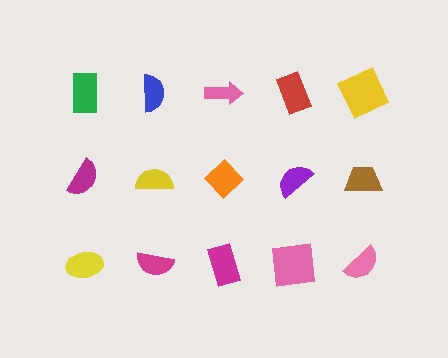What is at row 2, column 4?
A purple semicircle.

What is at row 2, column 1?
A magenta semicircle.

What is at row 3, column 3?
A magenta rectangle.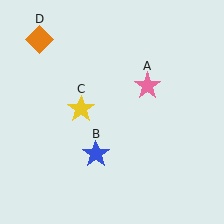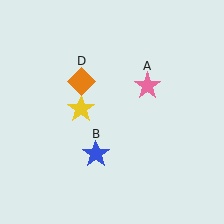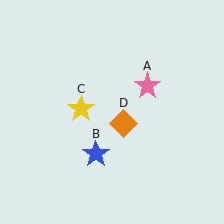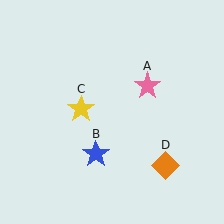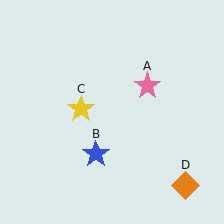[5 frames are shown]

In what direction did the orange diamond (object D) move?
The orange diamond (object D) moved down and to the right.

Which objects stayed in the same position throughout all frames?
Pink star (object A) and blue star (object B) and yellow star (object C) remained stationary.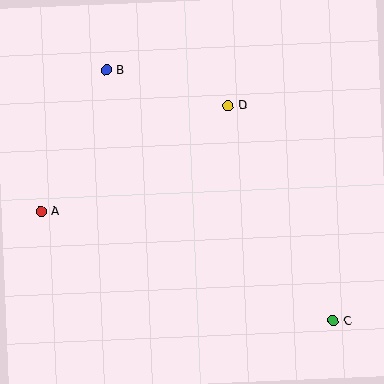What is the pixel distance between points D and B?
The distance between D and B is 127 pixels.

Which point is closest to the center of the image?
Point D at (228, 106) is closest to the center.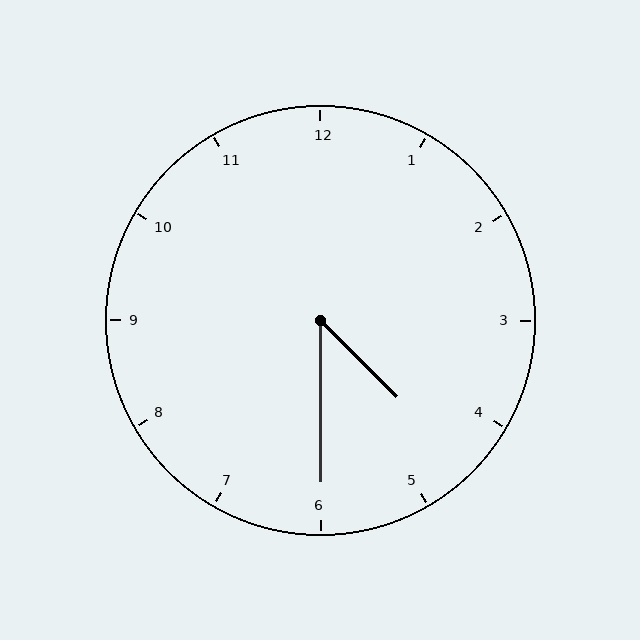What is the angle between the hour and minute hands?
Approximately 45 degrees.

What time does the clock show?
4:30.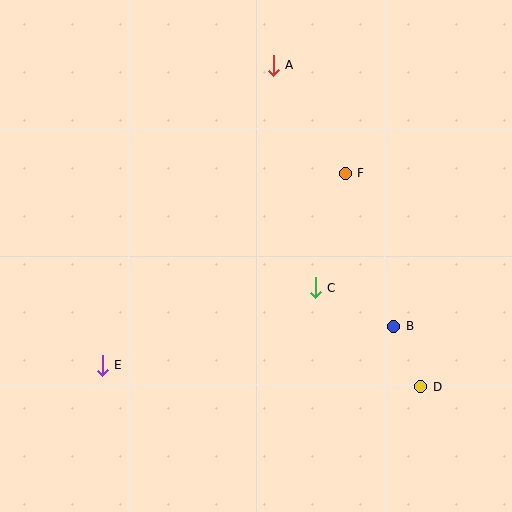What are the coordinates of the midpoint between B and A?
The midpoint between B and A is at (333, 196).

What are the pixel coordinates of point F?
Point F is at (345, 173).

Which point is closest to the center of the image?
Point C at (315, 288) is closest to the center.